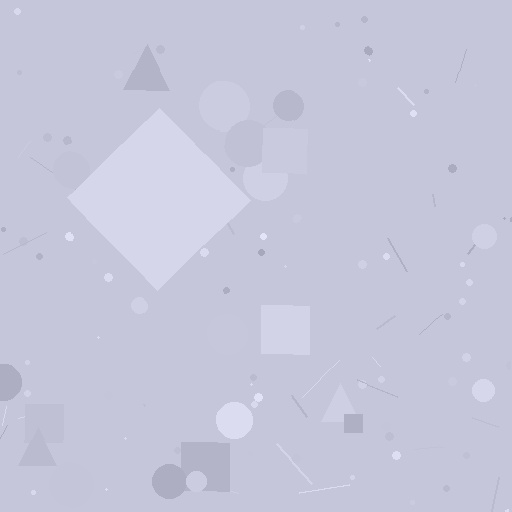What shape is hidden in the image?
A diamond is hidden in the image.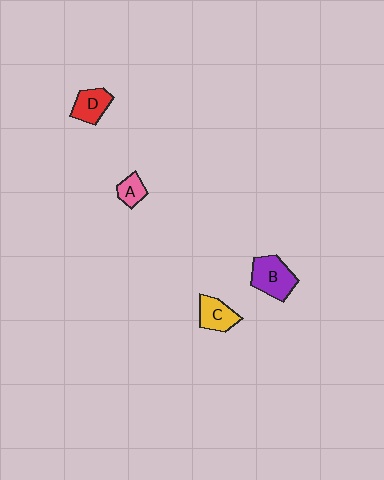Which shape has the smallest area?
Shape A (pink).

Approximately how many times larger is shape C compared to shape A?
Approximately 1.5 times.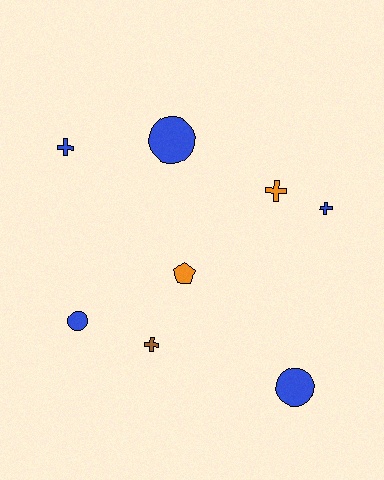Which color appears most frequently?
Blue, with 5 objects.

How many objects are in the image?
There are 8 objects.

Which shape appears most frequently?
Cross, with 4 objects.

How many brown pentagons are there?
There are no brown pentagons.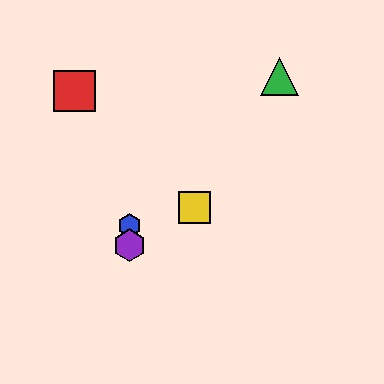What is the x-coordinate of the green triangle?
The green triangle is at x≈279.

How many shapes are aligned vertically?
2 shapes (the blue hexagon, the purple hexagon) are aligned vertically.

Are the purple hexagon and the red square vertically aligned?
No, the purple hexagon is at x≈130 and the red square is at x≈75.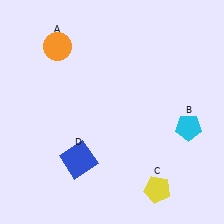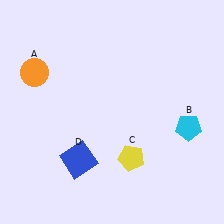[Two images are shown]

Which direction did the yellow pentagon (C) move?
The yellow pentagon (C) moved up.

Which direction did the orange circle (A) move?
The orange circle (A) moved down.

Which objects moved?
The objects that moved are: the orange circle (A), the yellow pentagon (C).